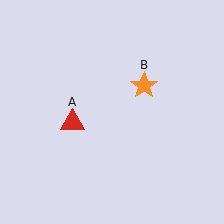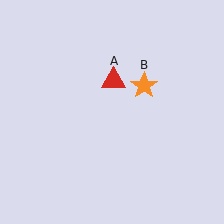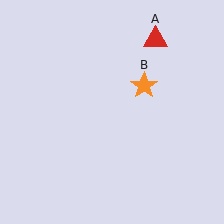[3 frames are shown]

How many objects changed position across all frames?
1 object changed position: red triangle (object A).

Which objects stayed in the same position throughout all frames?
Orange star (object B) remained stationary.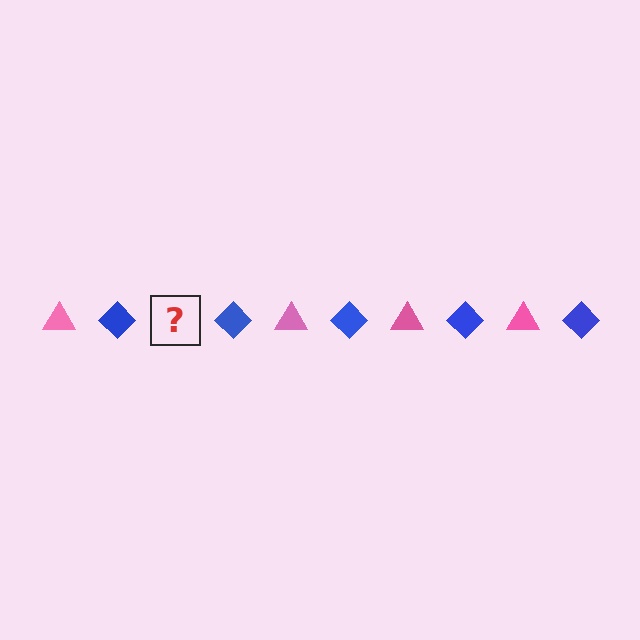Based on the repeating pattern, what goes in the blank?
The blank should be a pink triangle.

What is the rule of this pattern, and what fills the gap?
The rule is that the pattern alternates between pink triangle and blue diamond. The gap should be filled with a pink triangle.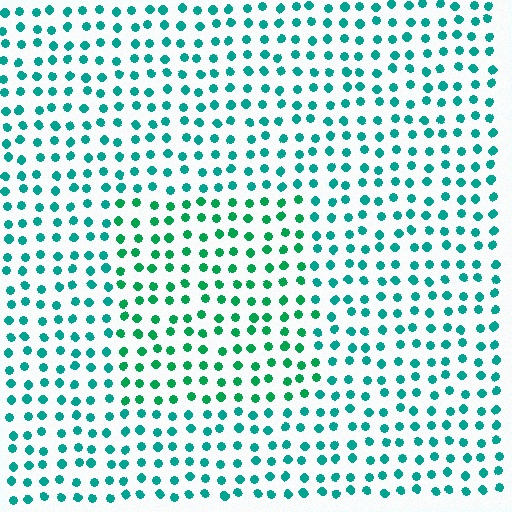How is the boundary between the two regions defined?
The boundary is defined purely by a slight shift in hue (about 25 degrees). Spacing, size, and orientation are identical on both sides.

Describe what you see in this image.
The image is filled with small teal elements in a uniform arrangement. A rectangle-shaped region is visible where the elements are tinted to a slightly different hue, forming a subtle color boundary.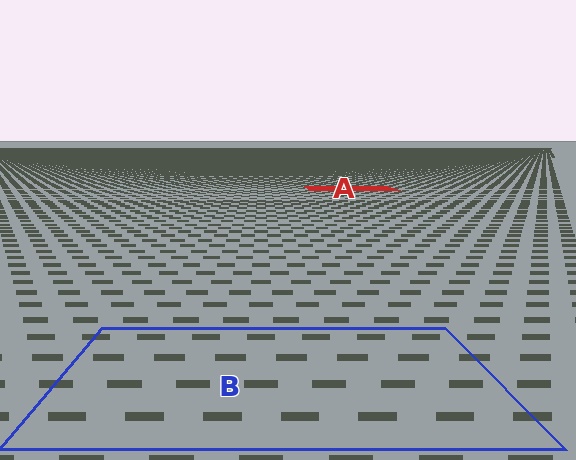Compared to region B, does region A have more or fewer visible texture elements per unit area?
Region A has more texture elements per unit area — they are packed more densely because it is farther away.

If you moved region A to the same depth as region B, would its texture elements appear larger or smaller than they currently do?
They would appear larger. At a closer depth, the same texture elements are projected at a bigger on-screen size.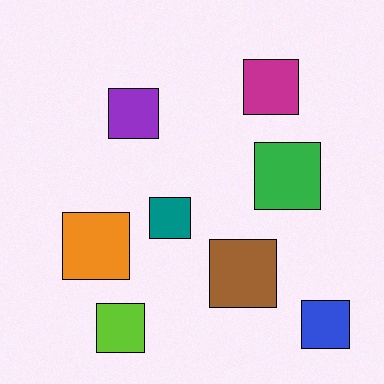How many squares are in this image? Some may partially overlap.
There are 8 squares.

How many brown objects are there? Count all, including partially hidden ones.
There is 1 brown object.